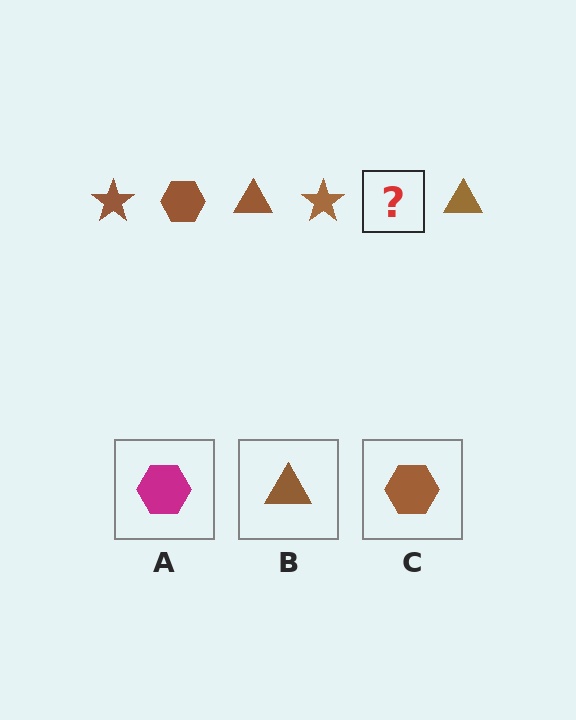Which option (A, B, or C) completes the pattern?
C.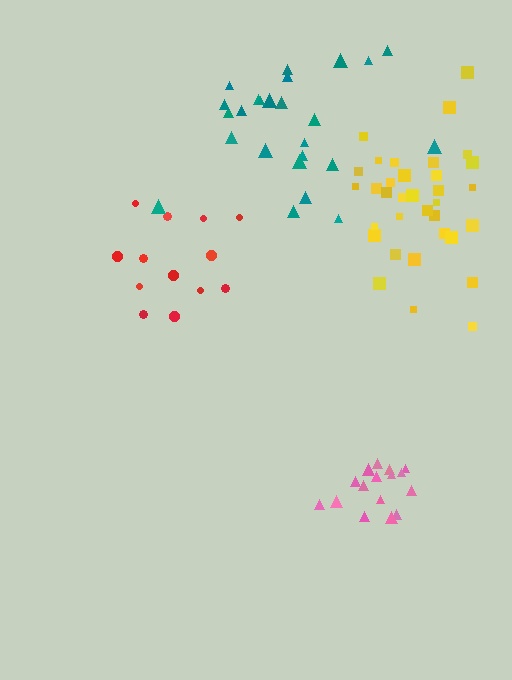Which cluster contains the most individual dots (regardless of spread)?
Yellow (35).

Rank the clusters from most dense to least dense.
pink, yellow, red, teal.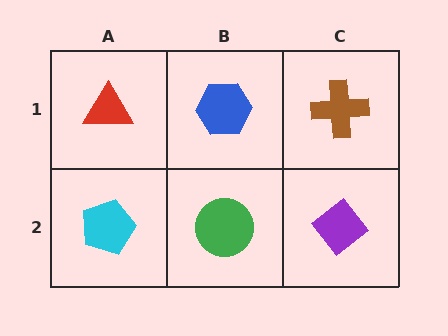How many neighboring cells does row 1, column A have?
2.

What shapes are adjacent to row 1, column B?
A green circle (row 2, column B), a red triangle (row 1, column A), a brown cross (row 1, column C).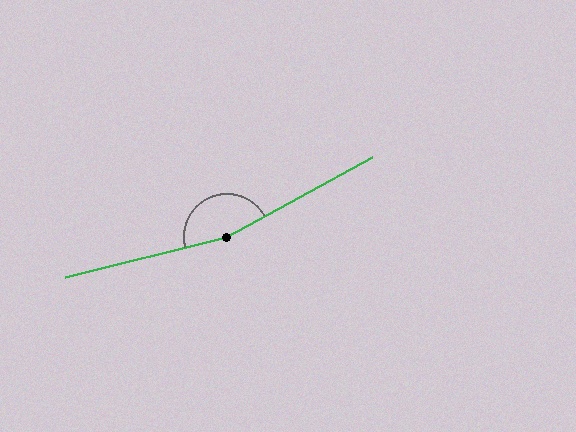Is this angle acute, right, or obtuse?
It is obtuse.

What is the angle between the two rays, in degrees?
Approximately 165 degrees.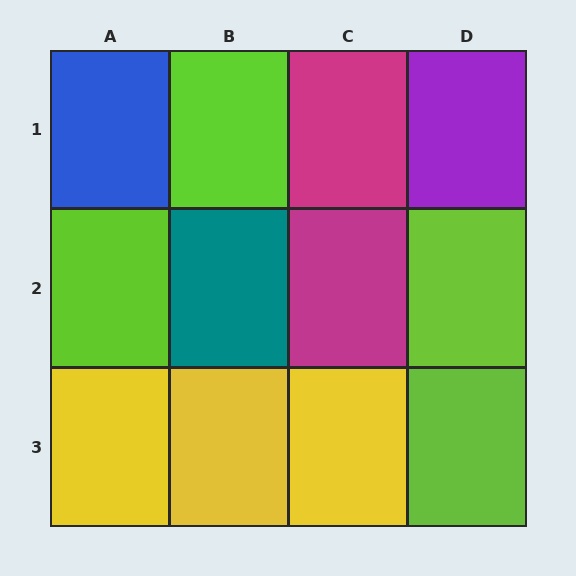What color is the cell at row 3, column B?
Yellow.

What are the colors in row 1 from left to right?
Blue, lime, magenta, purple.